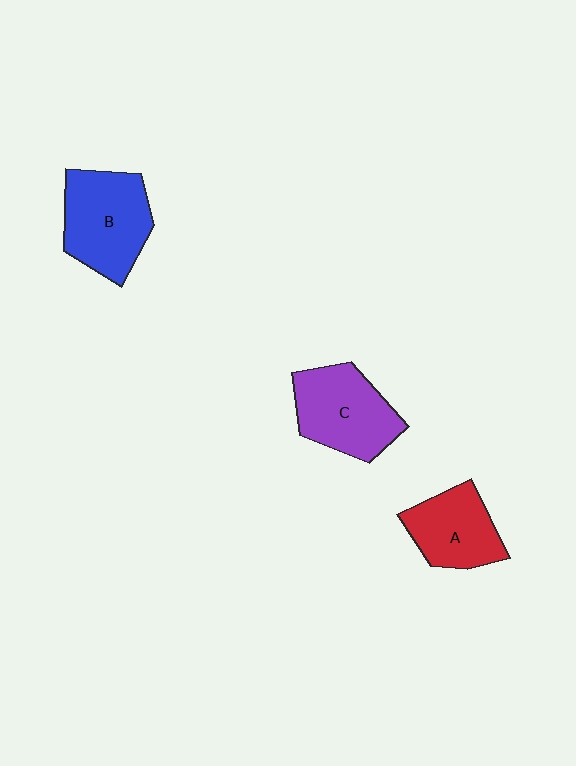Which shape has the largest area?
Shape B (blue).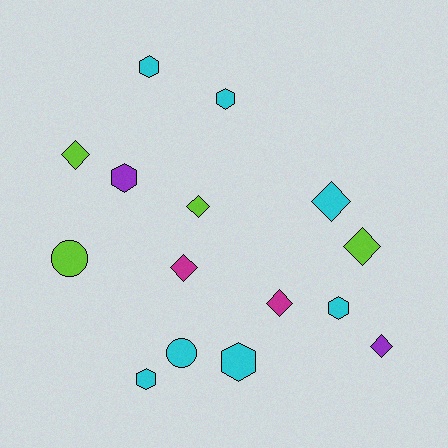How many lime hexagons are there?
There are no lime hexagons.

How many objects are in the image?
There are 15 objects.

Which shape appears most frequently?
Diamond, with 7 objects.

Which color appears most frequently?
Cyan, with 7 objects.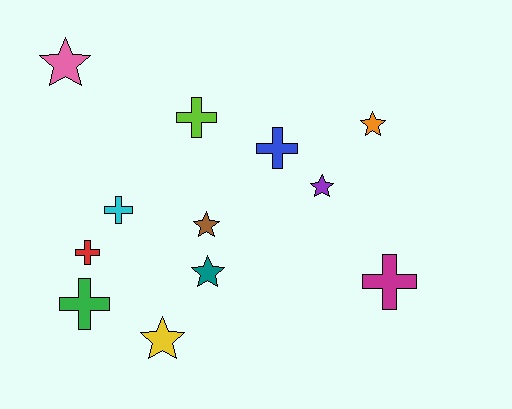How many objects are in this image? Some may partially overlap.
There are 12 objects.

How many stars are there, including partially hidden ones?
There are 6 stars.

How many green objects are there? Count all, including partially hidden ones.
There is 1 green object.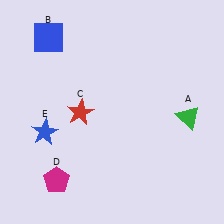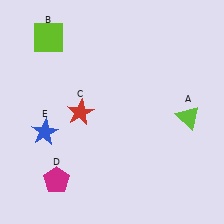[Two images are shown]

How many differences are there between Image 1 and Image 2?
There are 2 differences between the two images.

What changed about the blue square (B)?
In Image 1, B is blue. In Image 2, it changed to lime.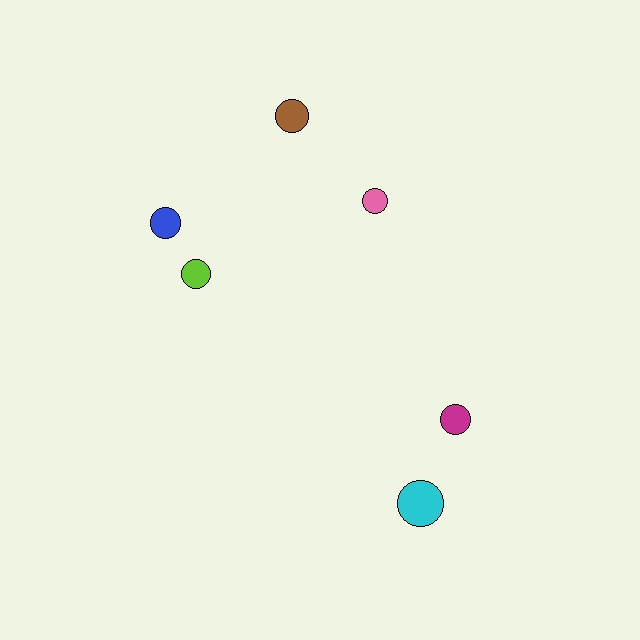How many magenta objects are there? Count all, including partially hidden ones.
There is 1 magenta object.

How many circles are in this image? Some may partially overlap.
There are 6 circles.